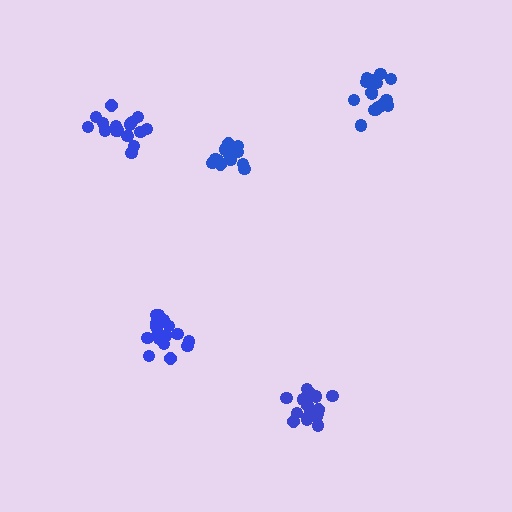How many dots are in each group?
Group 1: 16 dots, Group 2: 13 dots, Group 3: 16 dots, Group 4: 17 dots, Group 5: 17 dots (79 total).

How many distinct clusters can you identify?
There are 5 distinct clusters.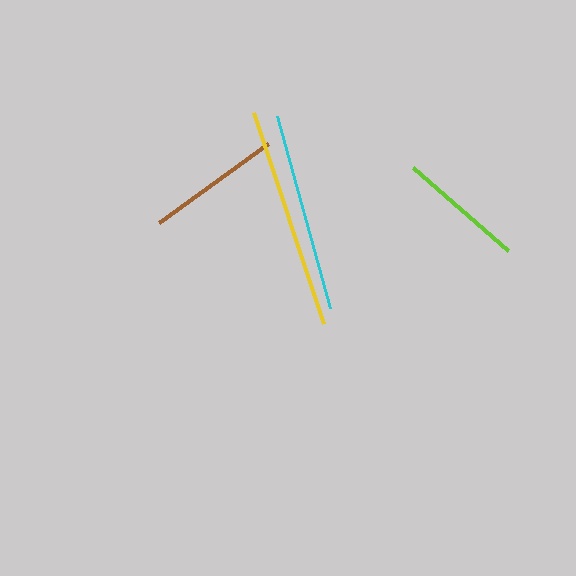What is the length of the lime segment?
The lime segment is approximately 126 pixels long.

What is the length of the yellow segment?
The yellow segment is approximately 223 pixels long.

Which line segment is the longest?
The yellow line is the longest at approximately 223 pixels.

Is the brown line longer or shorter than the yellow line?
The yellow line is longer than the brown line.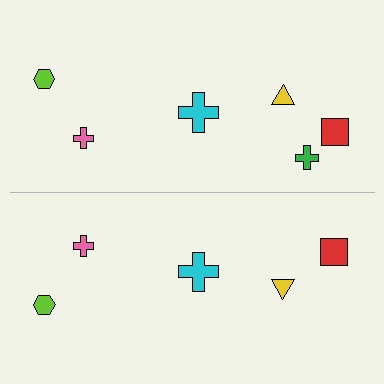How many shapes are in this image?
There are 11 shapes in this image.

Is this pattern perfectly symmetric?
No, the pattern is not perfectly symmetric. A green cross is missing from the bottom side.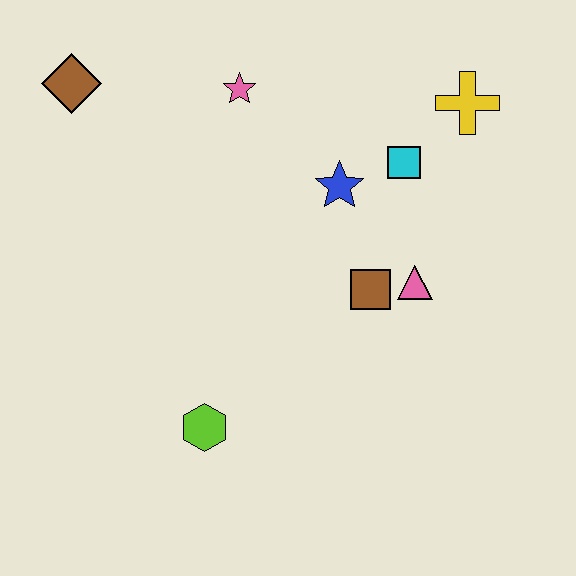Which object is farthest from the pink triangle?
The brown diamond is farthest from the pink triangle.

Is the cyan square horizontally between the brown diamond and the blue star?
No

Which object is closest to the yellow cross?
The cyan square is closest to the yellow cross.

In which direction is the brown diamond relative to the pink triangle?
The brown diamond is to the left of the pink triangle.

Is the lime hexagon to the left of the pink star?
Yes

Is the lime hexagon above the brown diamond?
No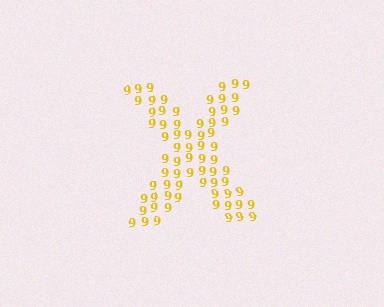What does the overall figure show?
The overall figure shows the letter X.